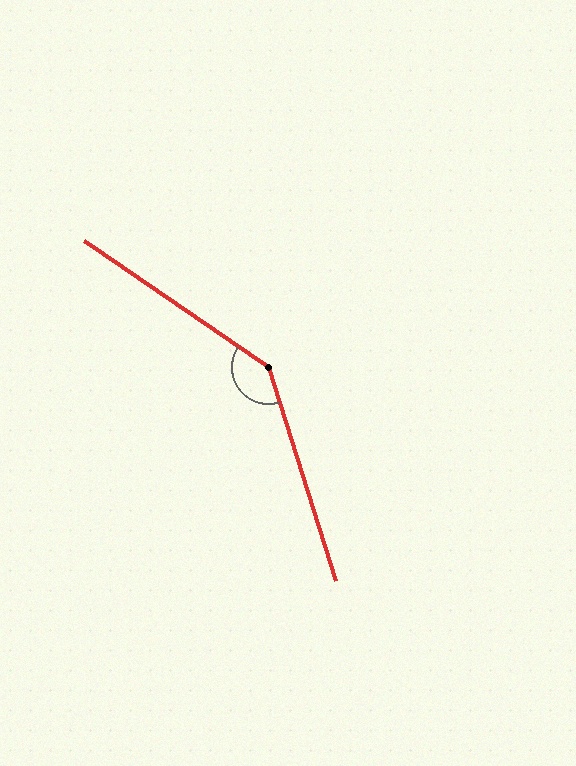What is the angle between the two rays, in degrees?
Approximately 142 degrees.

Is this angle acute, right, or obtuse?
It is obtuse.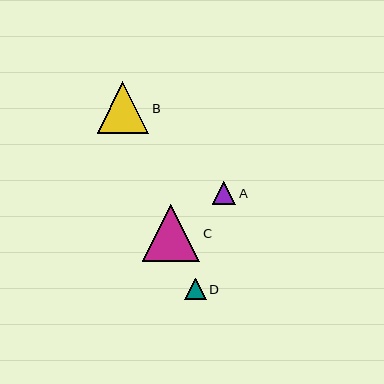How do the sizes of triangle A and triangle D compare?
Triangle A and triangle D are approximately the same size.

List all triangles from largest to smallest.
From largest to smallest: C, B, A, D.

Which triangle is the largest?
Triangle C is the largest with a size of approximately 57 pixels.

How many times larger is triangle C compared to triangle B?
Triangle C is approximately 1.1 times the size of triangle B.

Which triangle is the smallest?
Triangle D is the smallest with a size of approximately 21 pixels.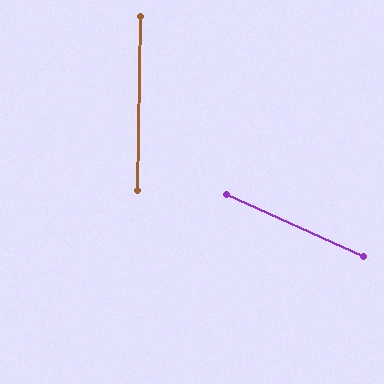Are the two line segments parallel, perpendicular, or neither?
Neither parallel nor perpendicular — they differ by about 67°.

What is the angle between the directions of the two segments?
Approximately 67 degrees.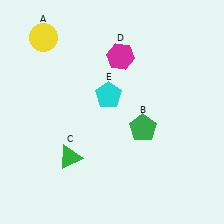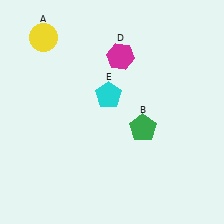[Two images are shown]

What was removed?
The green triangle (C) was removed in Image 2.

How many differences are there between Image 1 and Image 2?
There is 1 difference between the two images.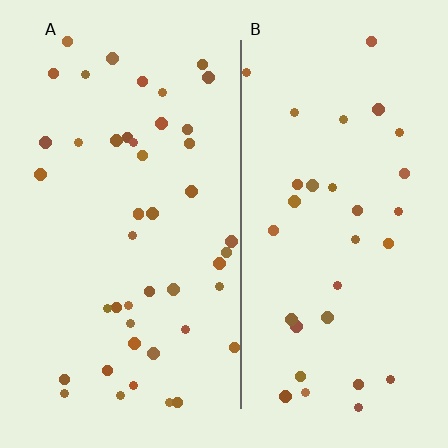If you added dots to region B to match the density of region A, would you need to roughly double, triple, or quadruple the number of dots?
Approximately double.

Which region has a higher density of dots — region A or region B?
A (the left).